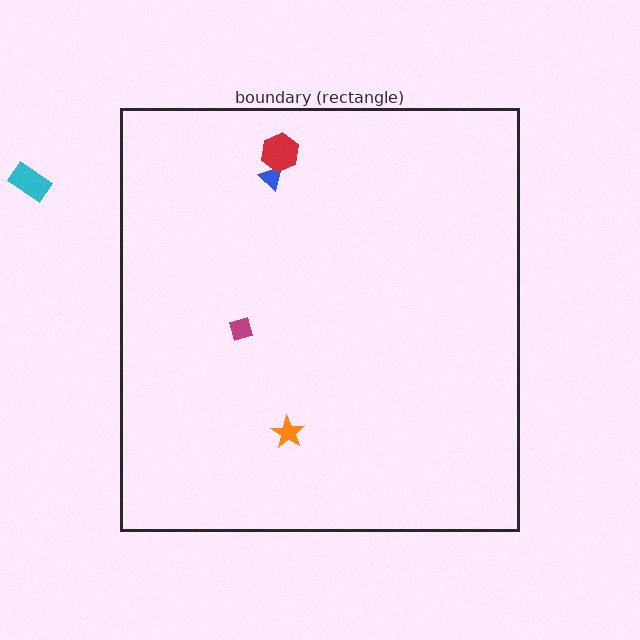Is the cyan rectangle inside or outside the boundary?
Outside.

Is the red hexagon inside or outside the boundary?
Inside.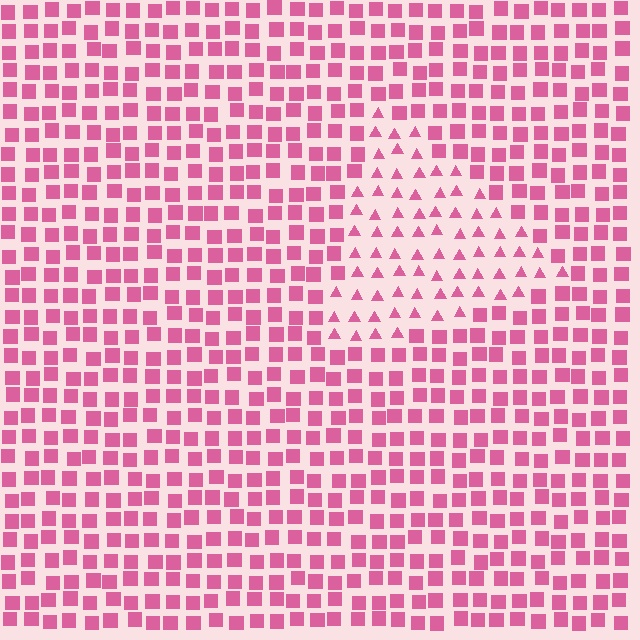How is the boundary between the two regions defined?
The boundary is defined by a change in element shape: triangles inside vs. squares outside. All elements share the same color and spacing.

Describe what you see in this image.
The image is filled with small pink elements arranged in a uniform grid. A triangle-shaped region contains triangles, while the surrounding area contains squares. The boundary is defined purely by the change in element shape.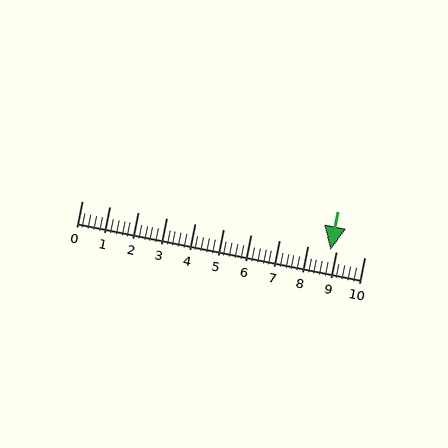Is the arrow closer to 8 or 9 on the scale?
The arrow is closer to 9.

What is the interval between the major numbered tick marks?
The major tick marks are spaced 1 units apart.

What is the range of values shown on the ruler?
The ruler shows values from 0 to 10.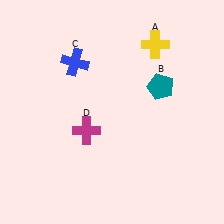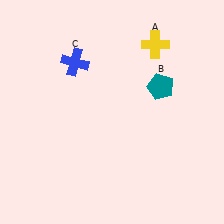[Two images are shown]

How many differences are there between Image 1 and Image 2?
There is 1 difference between the two images.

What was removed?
The magenta cross (D) was removed in Image 2.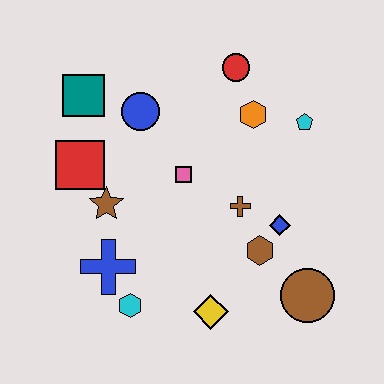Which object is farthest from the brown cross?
The teal square is farthest from the brown cross.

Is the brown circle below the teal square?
Yes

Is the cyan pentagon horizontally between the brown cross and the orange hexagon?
No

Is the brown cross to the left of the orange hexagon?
Yes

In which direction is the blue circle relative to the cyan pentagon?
The blue circle is to the left of the cyan pentagon.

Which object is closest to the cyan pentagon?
The orange hexagon is closest to the cyan pentagon.